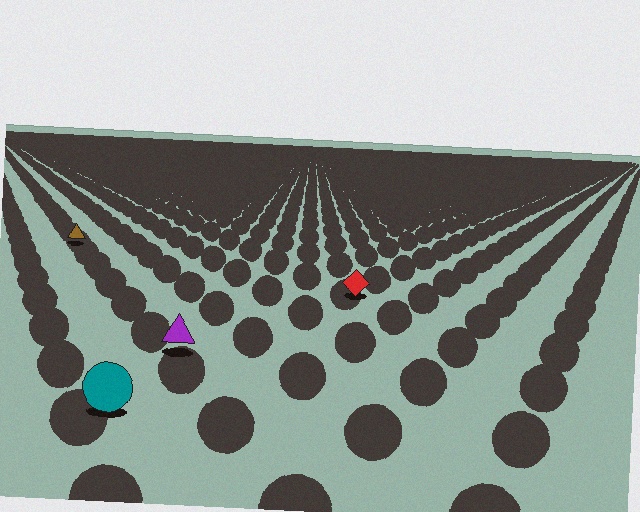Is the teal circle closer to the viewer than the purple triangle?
Yes. The teal circle is closer — you can tell from the texture gradient: the ground texture is coarser near it.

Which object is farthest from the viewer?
The brown triangle is farthest from the viewer. It appears smaller and the ground texture around it is denser.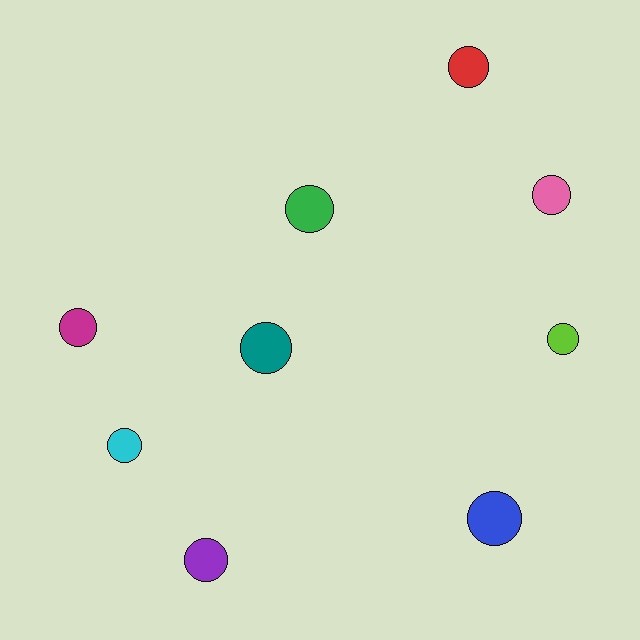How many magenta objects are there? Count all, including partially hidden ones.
There is 1 magenta object.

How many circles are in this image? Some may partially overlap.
There are 9 circles.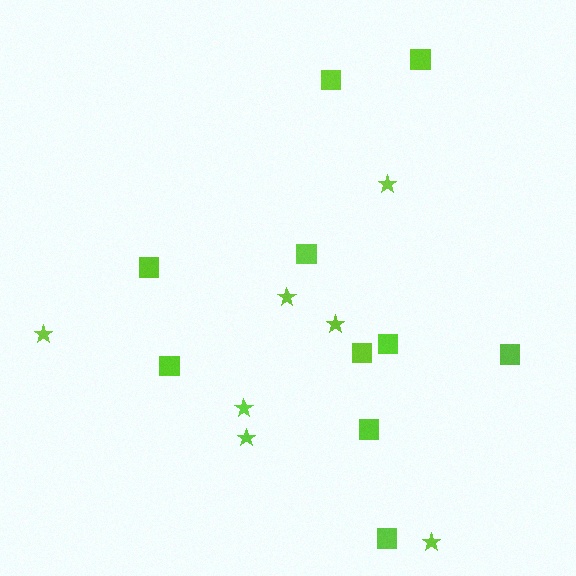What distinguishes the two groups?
There are 2 groups: one group of squares (10) and one group of stars (7).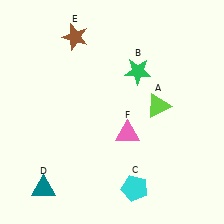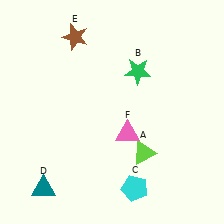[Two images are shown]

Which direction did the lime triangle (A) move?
The lime triangle (A) moved down.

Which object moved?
The lime triangle (A) moved down.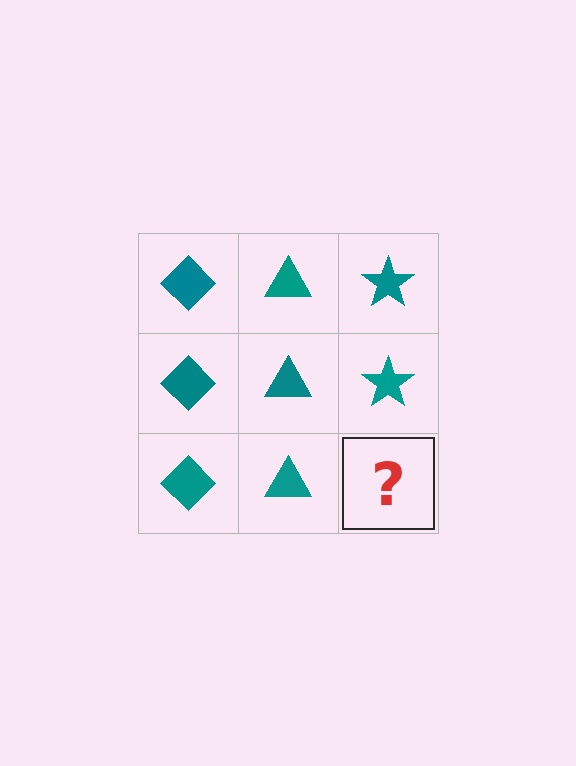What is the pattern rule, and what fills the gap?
The rule is that each column has a consistent shape. The gap should be filled with a teal star.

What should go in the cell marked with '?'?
The missing cell should contain a teal star.